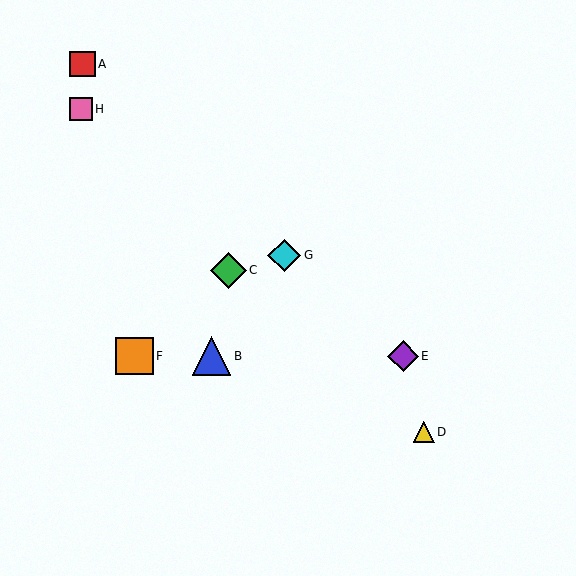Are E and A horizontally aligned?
No, E is at y≈356 and A is at y≈64.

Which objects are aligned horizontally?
Objects B, E, F are aligned horizontally.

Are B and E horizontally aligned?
Yes, both are at y≈356.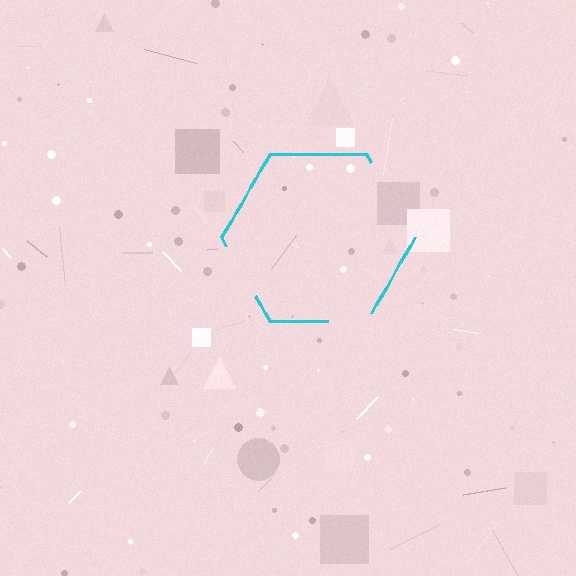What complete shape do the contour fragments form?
The contour fragments form a hexagon.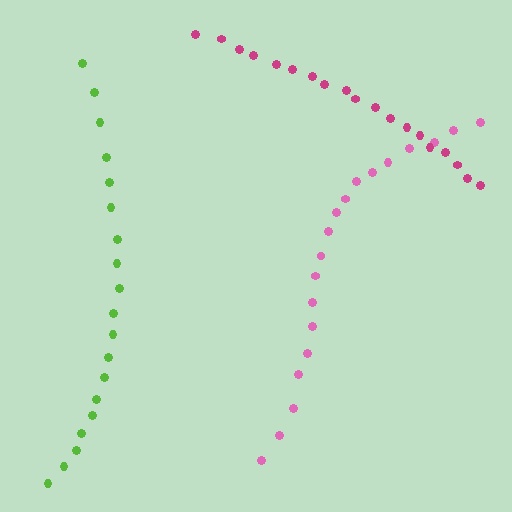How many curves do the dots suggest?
There are 3 distinct paths.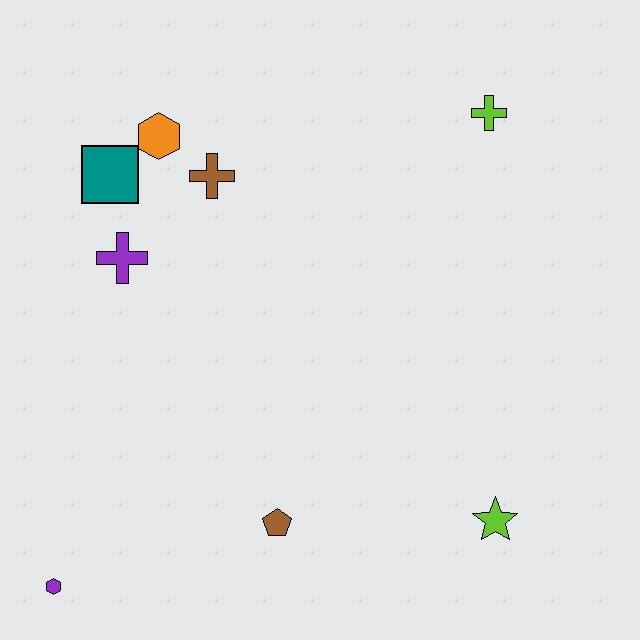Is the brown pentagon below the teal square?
Yes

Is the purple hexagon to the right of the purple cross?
No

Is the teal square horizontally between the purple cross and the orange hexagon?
No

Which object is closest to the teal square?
The orange hexagon is closest to the teal square.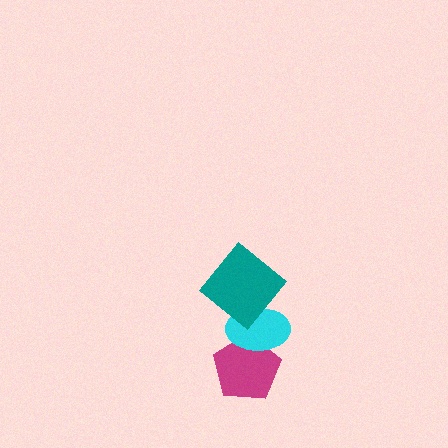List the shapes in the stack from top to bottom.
From top to bottom: the teal diamond, the cyan ellipse, the magenta pentagon.